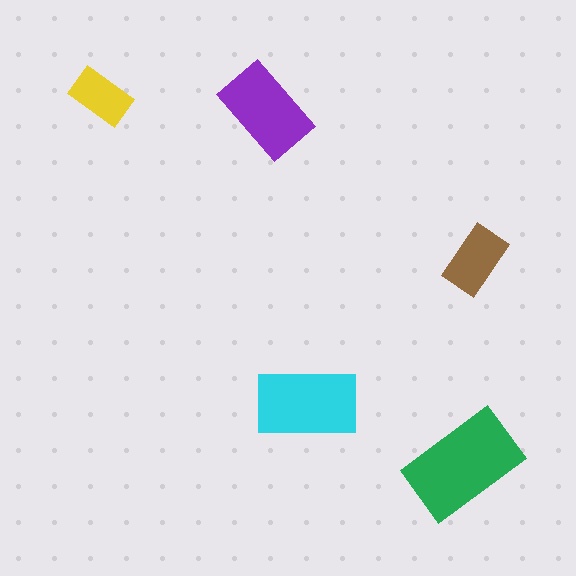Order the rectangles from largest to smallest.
the green one, the cyan one, the purple one, the brown one, the yellow one.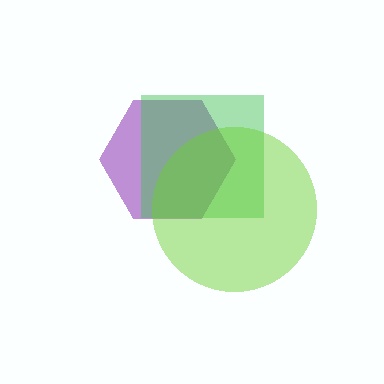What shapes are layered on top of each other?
The layered shapes are: a purple hexagon, a green square, a lime circle.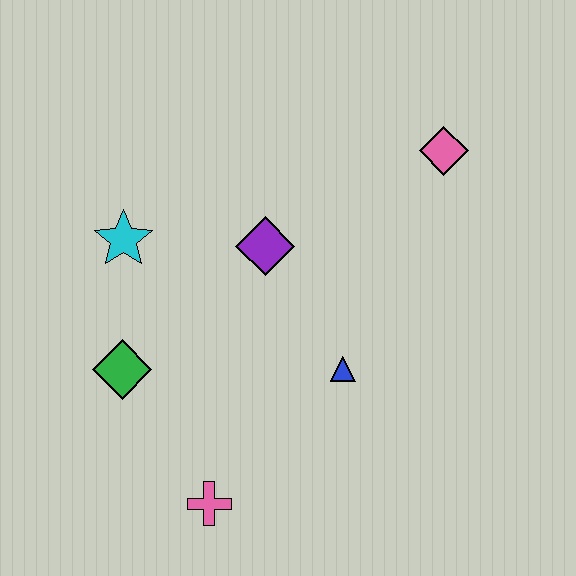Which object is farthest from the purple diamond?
The pink cross is farthest from the purple diamond.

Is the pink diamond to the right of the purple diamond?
Yes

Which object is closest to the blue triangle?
The purple diamond is closest to the blue triangle.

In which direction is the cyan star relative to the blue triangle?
The cyan star is to the left of the blue triangle.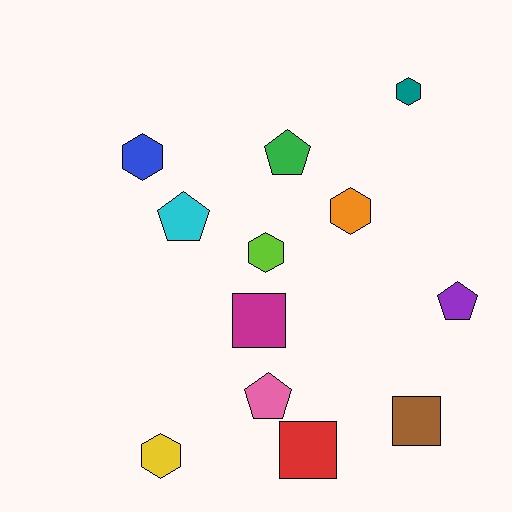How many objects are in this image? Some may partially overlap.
There are 12 objects.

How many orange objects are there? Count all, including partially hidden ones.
There is 1 orange object.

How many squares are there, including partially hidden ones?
There are 3 squares.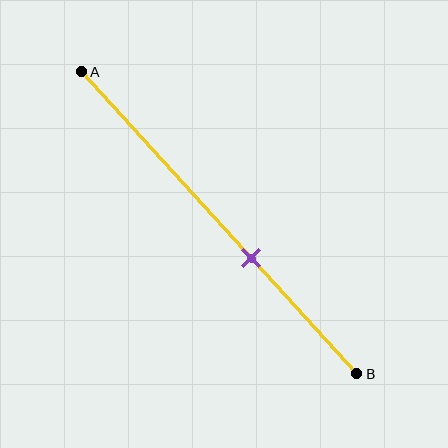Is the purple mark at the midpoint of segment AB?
No, the mark is at about 60% from A, not at the 50% midpoint.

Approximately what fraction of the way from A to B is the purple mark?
The purple mark is approximately 60% of the way from A to B.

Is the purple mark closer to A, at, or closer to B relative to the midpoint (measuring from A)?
The purple mark is closer to point B than the midpoint of segment AB.